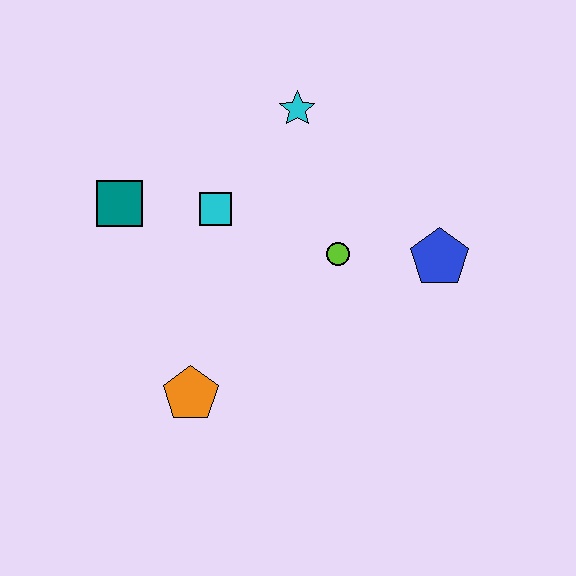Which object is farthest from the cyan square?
The blue pentagon is farthest from the cyan square.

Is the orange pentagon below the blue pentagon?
Yes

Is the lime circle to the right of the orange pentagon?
Yes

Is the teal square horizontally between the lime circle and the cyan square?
No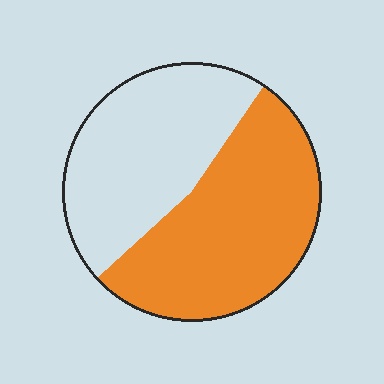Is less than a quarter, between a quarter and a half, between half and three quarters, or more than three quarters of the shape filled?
Between half and three quarters.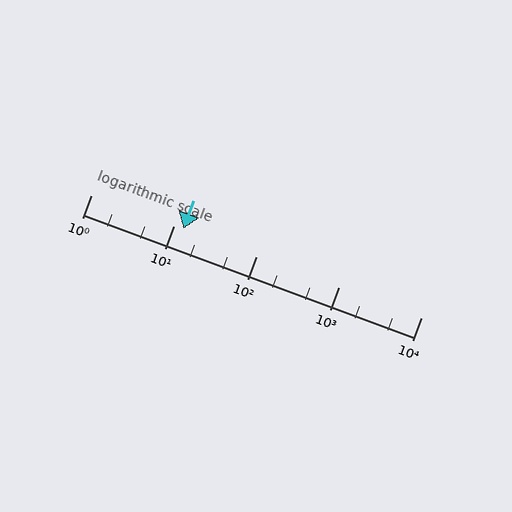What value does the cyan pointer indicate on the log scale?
The pointer indicates approximately 13.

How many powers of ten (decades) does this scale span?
The scale spans 4 decades, from 1 to 10000.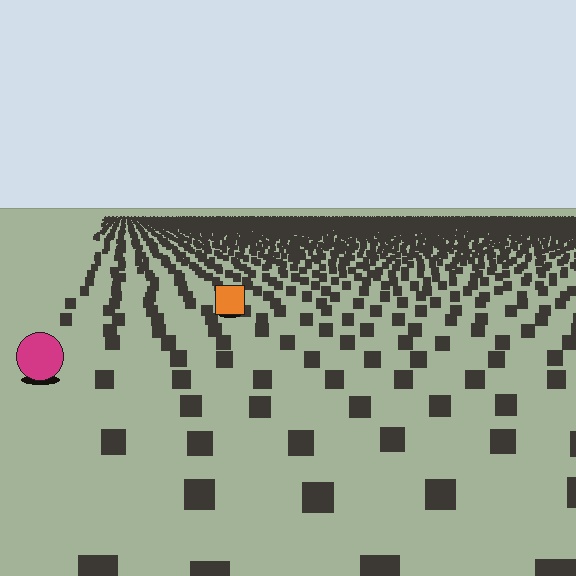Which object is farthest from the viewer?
The orange square is farthest from the viewer. It appears smaller and the ground texture around it is denser.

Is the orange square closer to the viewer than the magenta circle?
No. The magenta circle is closer — you can tell from the texture gradient: the ground texture is coarser near it.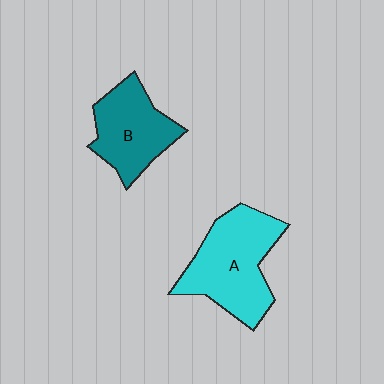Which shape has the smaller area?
Shape B (teal).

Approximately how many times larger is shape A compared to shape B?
Approximately 1.3 times.